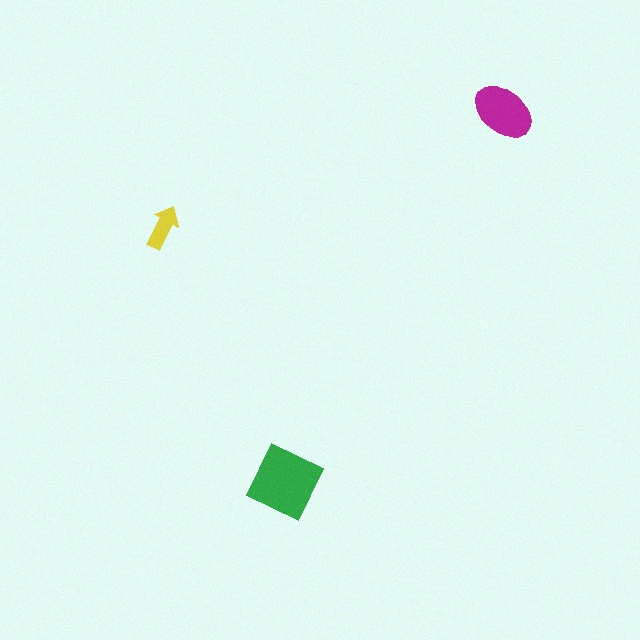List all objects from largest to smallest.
The green diamond, the magenta ellipse, the yellow arrow.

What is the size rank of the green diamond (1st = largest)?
1st.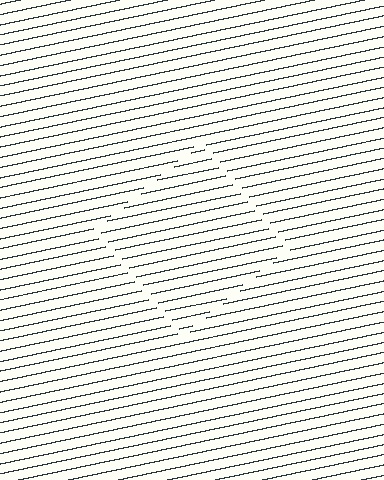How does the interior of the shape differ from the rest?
The interior of the shape contains the same grating, shifted by half a period — the contour is defined by the phase discontinuity where line-ends from the inner and outer gratings abut.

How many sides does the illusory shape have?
4 sides — the line-ends trace a square.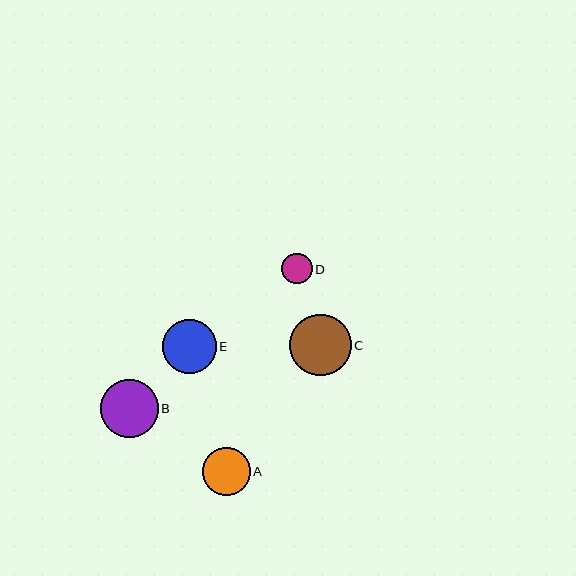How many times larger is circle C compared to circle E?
Circle C is approximately 1.1 times the size of circle E.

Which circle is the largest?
Circle C is the largest with a size of approximately 61 pixels.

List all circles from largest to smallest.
From largest to smallest: C, B, E, A, D.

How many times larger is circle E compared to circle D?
Circle E is approximately 1.7 times the size of circle D.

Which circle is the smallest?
Circle D is the smallest with a size of approximately 31 pixels.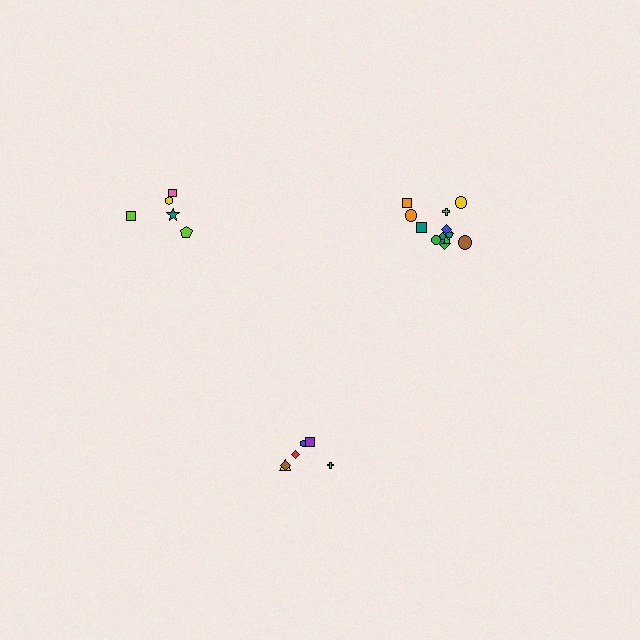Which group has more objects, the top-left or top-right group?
The top-right group.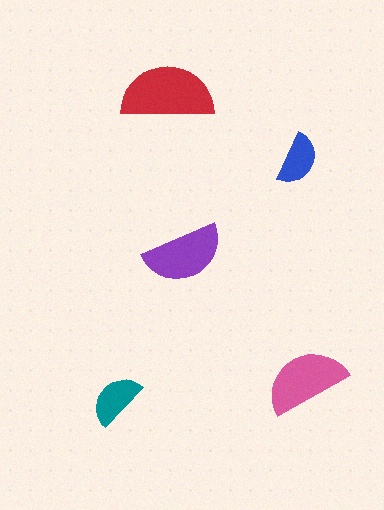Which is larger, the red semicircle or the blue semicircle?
The red one.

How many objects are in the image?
There are 5 objects in the image.